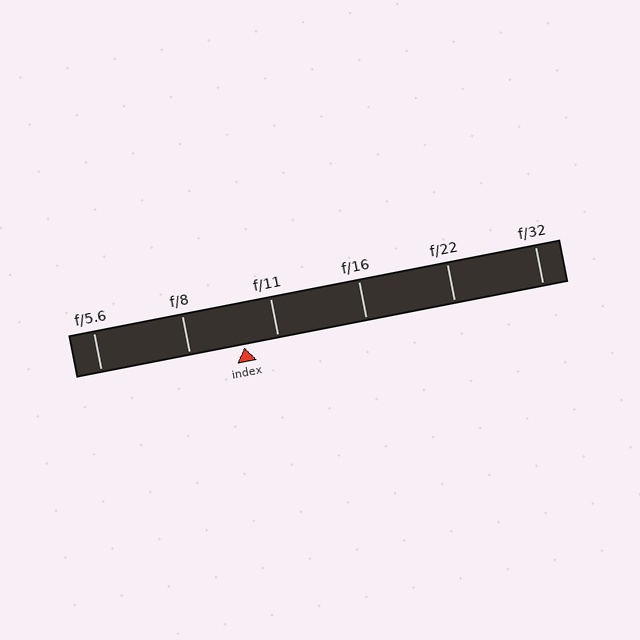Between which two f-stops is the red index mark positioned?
The index mark is between f/8 and f/11.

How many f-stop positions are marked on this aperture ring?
There are 6 f-stop positions marked.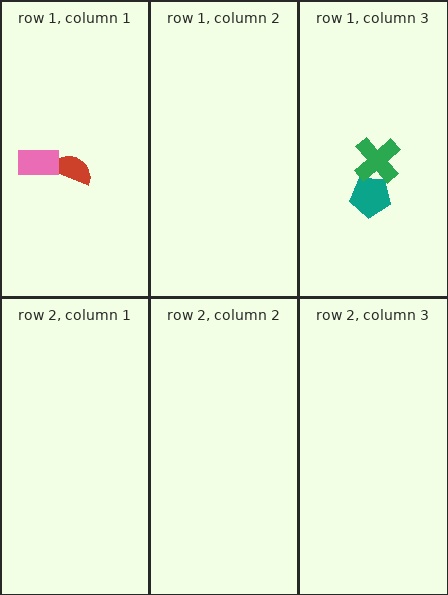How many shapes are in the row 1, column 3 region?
2.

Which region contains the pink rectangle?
The row 1, column 1 region.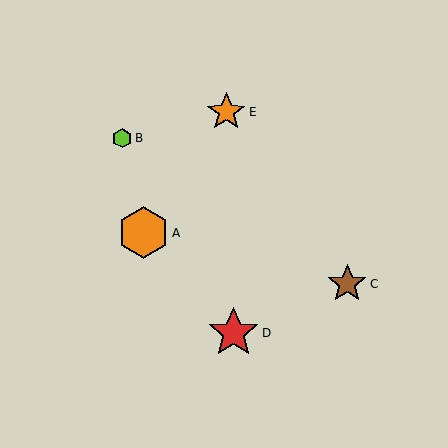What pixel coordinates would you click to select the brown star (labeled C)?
Click at (347, 284) to select the brown star C.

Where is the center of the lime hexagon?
The center of the lime hexagon is at (122, 138).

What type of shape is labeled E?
Shape E is an orange star.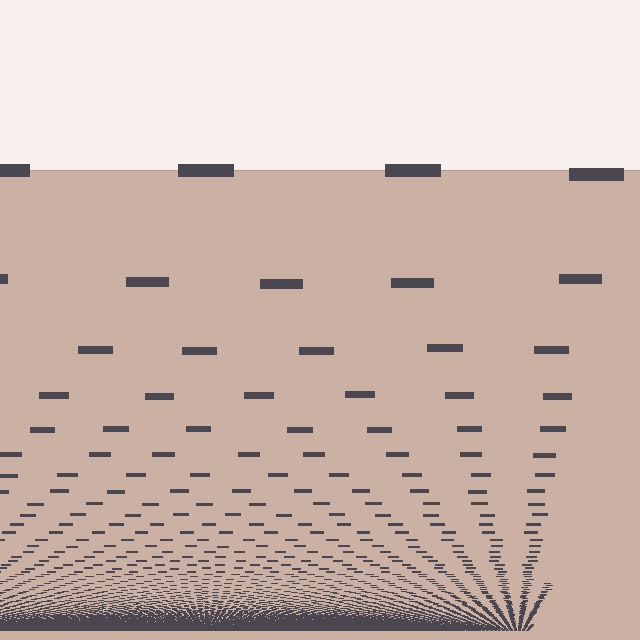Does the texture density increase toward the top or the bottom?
Density increases toward the bottom.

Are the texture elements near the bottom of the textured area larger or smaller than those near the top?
Smaller. The gradient is inverted — elements near the bottom are smaller and denser.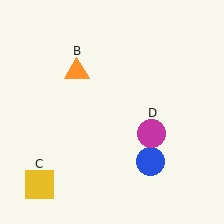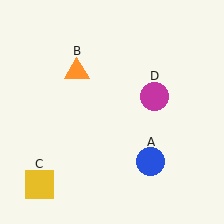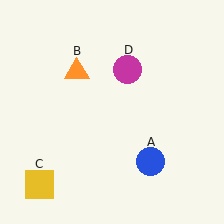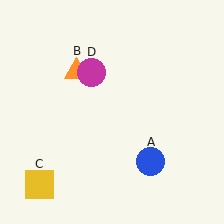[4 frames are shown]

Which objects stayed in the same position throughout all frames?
Blue circle (object A) and orange triangle (object B) and yellow square (object C) remained stationary.